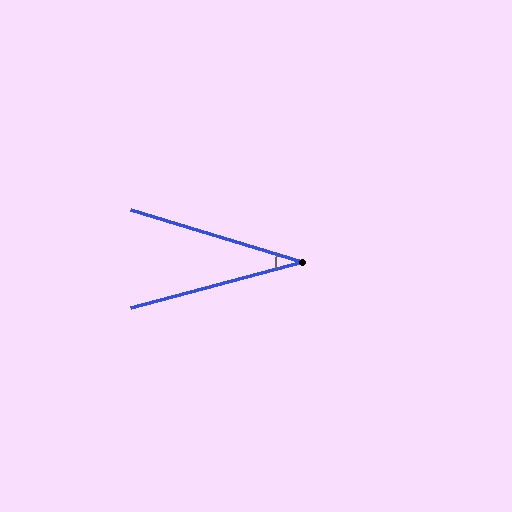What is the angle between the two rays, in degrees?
Approximately 32 degrees.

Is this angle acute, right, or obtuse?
It is acute.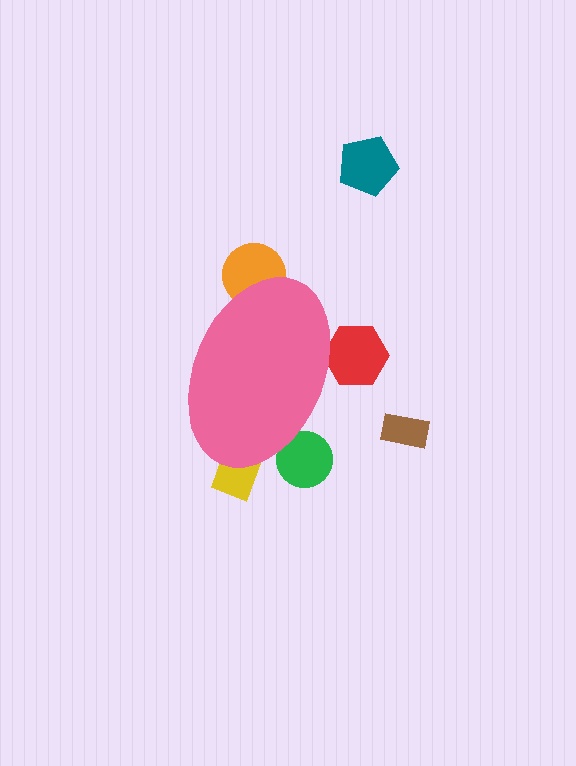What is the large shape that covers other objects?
A pink ellipse.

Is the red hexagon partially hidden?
Yes, the red hexagon is partially hidden behind the pink ellipse.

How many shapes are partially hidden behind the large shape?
4 shapes are partially hidden.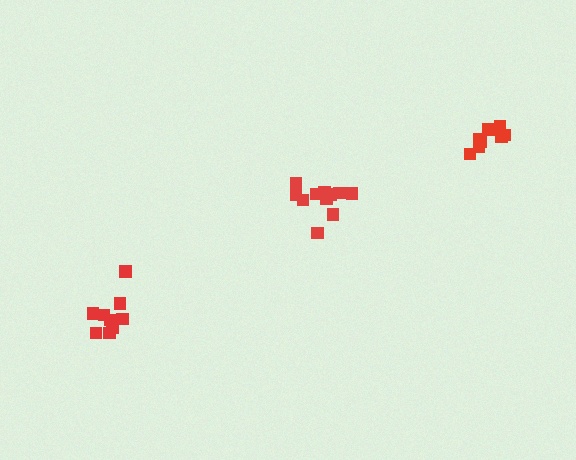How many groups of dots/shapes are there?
There are 3 groups.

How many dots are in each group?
Group 1: 9 dots, Group 2: 11 dots, Group 3: 9 dots (29 total).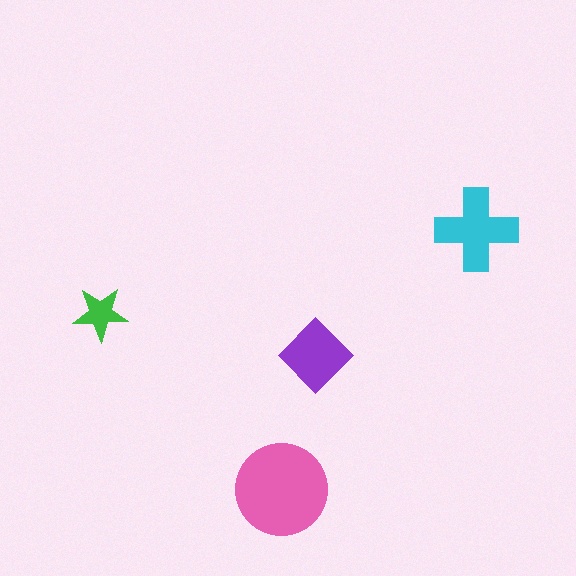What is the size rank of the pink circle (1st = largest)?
1st.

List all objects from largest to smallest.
The pink circle, the cyan cross, the purple diamond, the green star.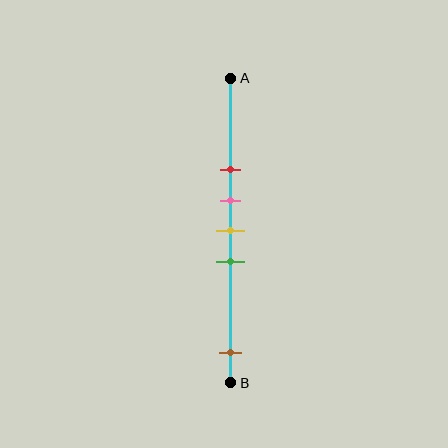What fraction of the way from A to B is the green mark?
The green mark is approximately 60% (0.6) of the way from A to B.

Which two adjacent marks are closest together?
The pink and yellow marks are the closest adjacent pair.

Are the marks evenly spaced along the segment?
No, the marks are not evenly spaced.